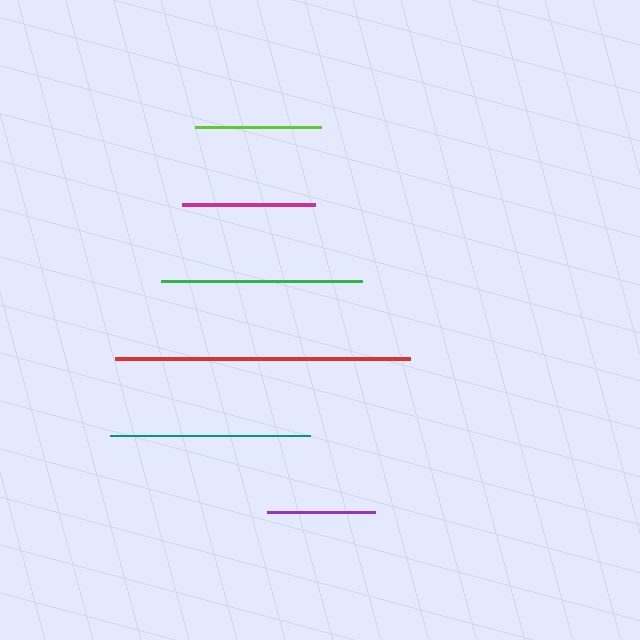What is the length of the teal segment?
The teal segment is approximately 200 pixels long.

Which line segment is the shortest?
The purple line is the shortest at approximately 108 pixels.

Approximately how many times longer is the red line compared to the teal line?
The red line is approximately 1.5 times the length of the teal line.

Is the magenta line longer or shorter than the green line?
The green line is longer than the magenta line.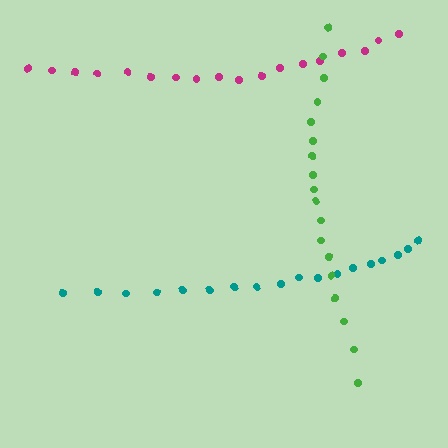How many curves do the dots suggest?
There are 3 distinct paths.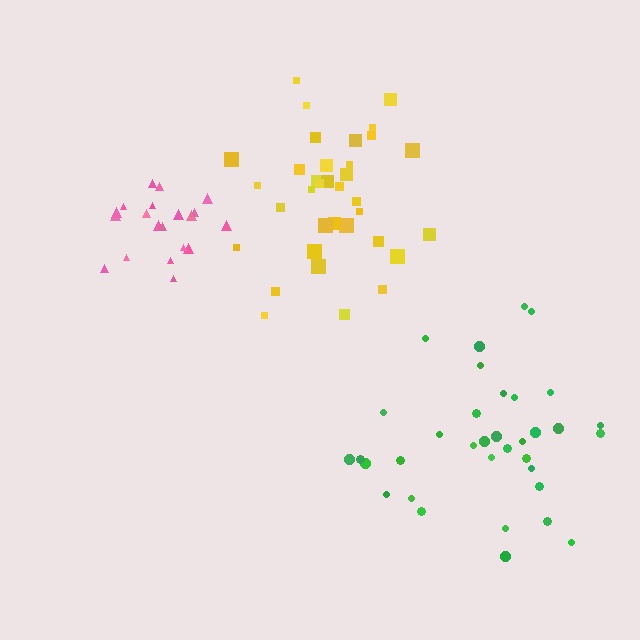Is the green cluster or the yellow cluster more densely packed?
Yellow.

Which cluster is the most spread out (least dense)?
Green.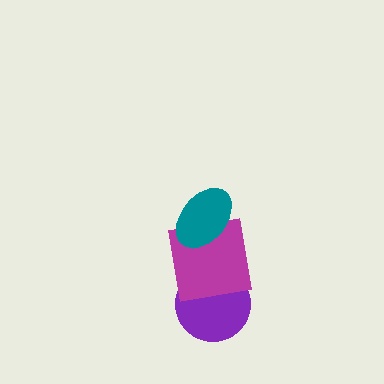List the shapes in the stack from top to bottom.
From top to bottom: the teal ellipse, the magenta square, the purple circle.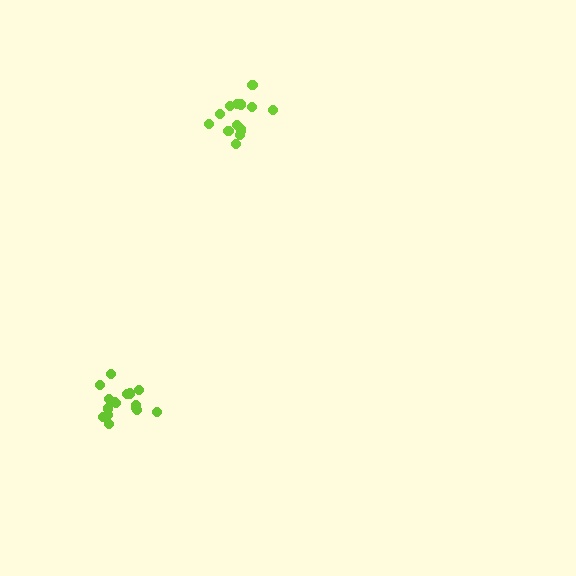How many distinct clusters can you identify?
There are 2 distinct clusters.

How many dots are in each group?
Group 1: 14 dots, Group 2: 16 dots (30 total).